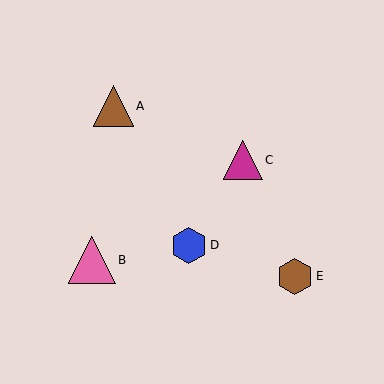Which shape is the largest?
The pink triangle (labeled B) is the largest.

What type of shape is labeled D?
Shape D is a blue hexagon.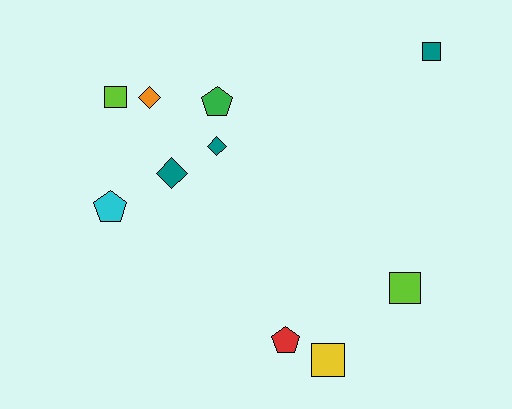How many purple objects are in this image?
There are no purple objects.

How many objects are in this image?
There are 10 objects.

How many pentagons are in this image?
There are 3 pentagons.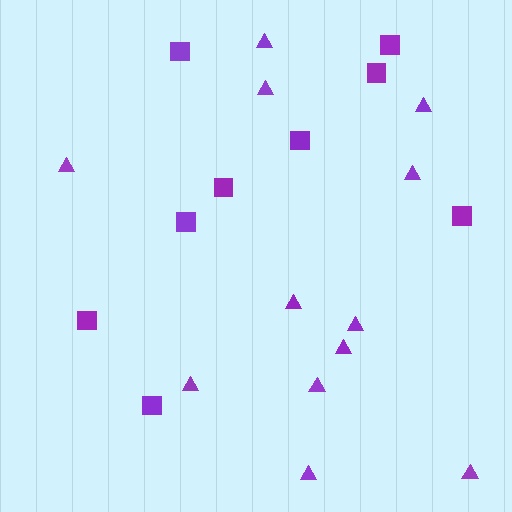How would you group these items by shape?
There are 2 groups: one group of triangles (12) and one group of squares (9).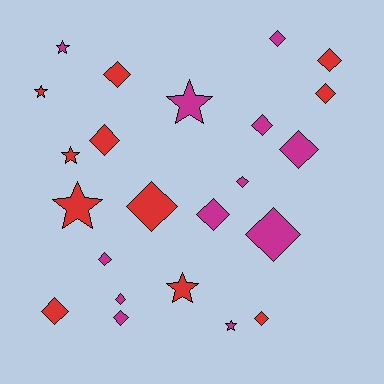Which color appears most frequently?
Magenta, with 12 objects.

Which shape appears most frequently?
Diamond, with 16 objects.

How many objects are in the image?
There are 23 objects.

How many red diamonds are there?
There are 7 red diamonds.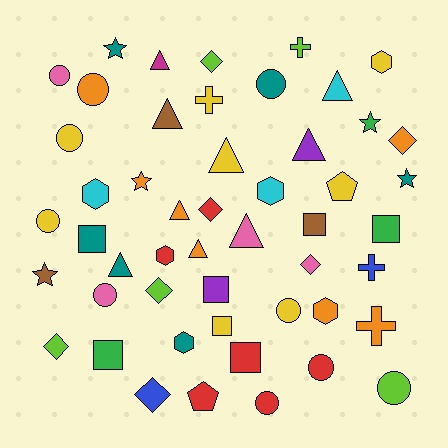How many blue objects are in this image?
There are 2 blue objects.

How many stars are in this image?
There are 5 stars.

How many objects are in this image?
There are 50 objects.